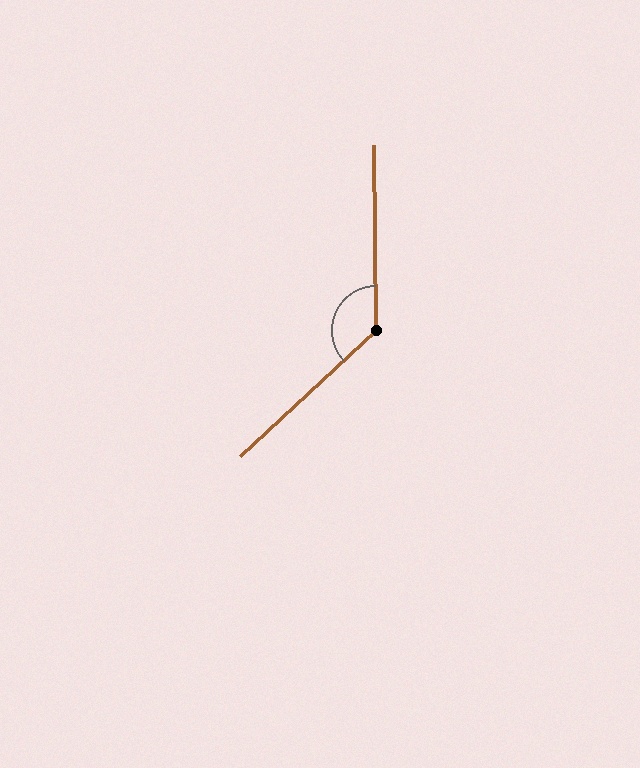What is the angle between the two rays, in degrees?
Approximately 132 degrees.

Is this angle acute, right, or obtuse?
It is obtuse.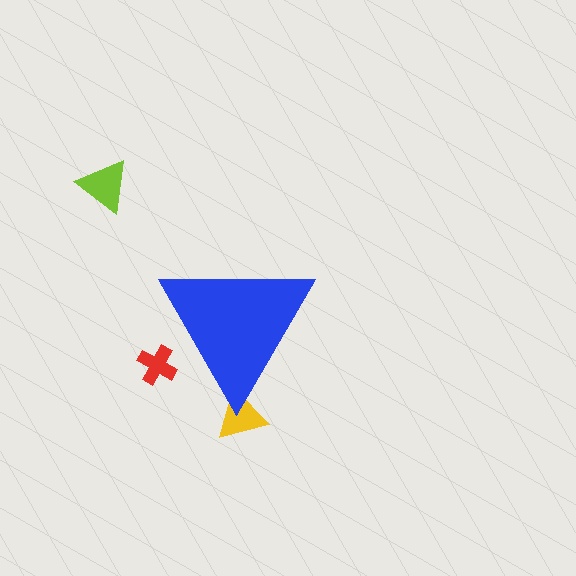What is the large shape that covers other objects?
A blue triangle.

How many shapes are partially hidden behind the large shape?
2 shapes are partially hidden.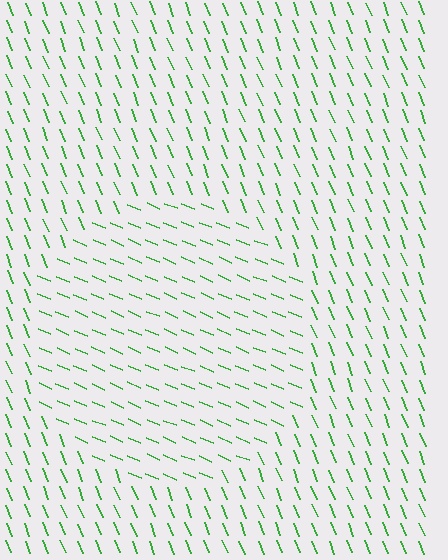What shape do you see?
I see a circle.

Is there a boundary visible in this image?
Yes, there is a texture boundary formed by a change in line orientation.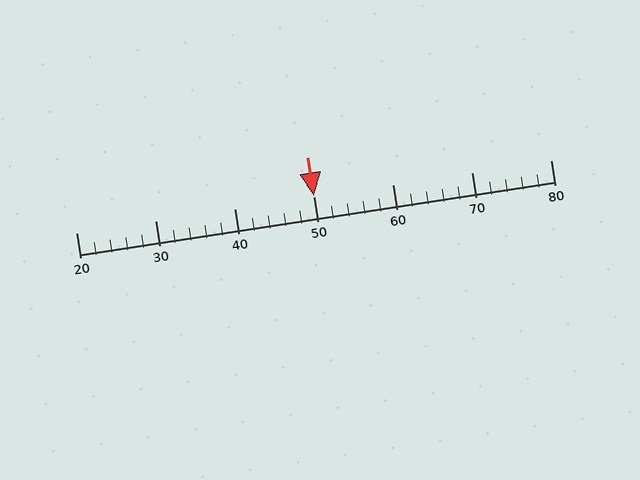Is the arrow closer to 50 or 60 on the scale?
The arrow is closer to 50.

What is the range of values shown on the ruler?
The ruler shows values from 20 to 80.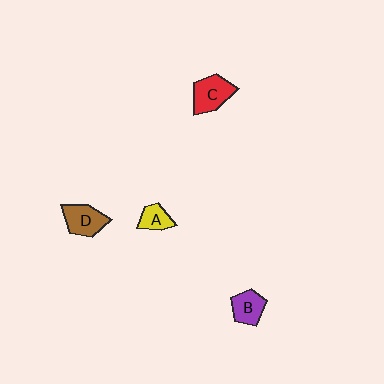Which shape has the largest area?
Shape C (red).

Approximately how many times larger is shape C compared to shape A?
Approximately 1.7 times.